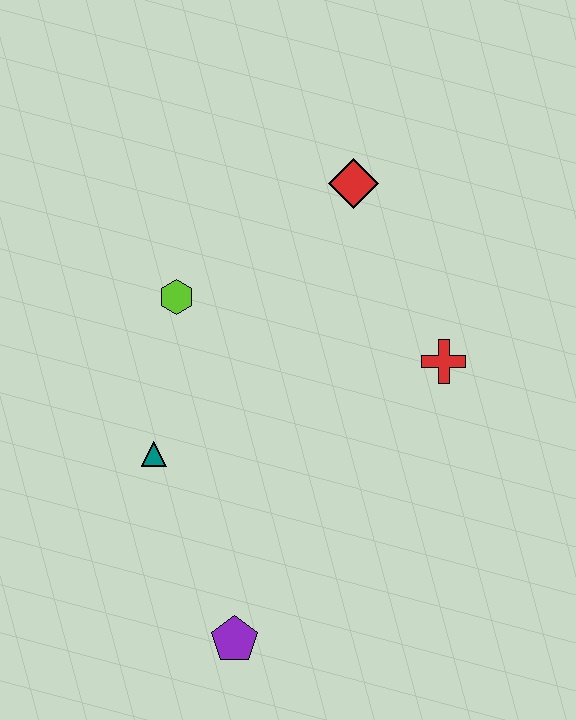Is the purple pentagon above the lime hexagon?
No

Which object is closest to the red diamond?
The red cross is closest to the red diamond.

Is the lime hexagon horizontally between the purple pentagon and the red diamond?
No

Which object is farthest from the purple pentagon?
The red diamond is farthest from the purple pentagon.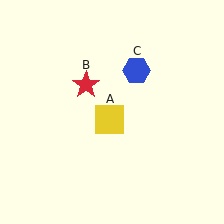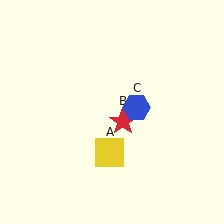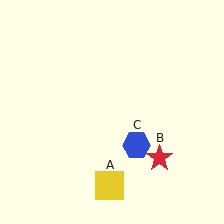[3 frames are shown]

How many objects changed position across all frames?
3 objects changed position: yellow square (object A), red star (object B), blue hexagon (object C).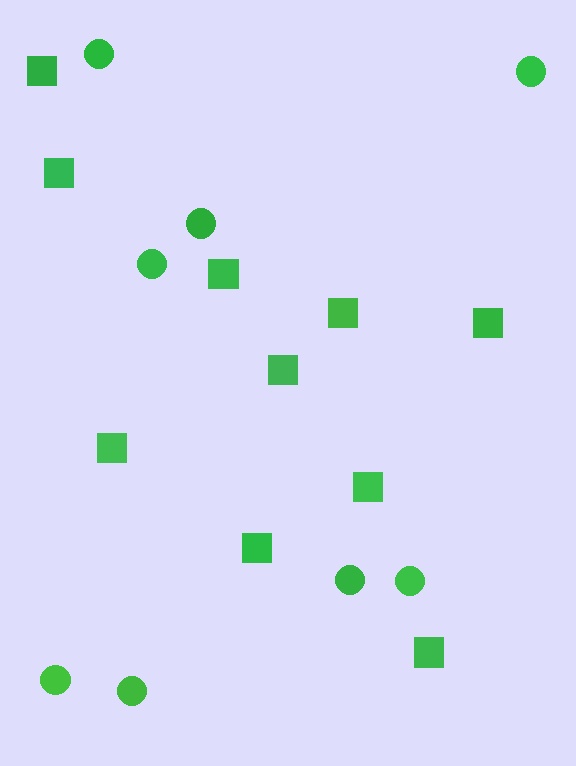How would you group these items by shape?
There are 2 groups: one group of squares (10) and one group of circles (8).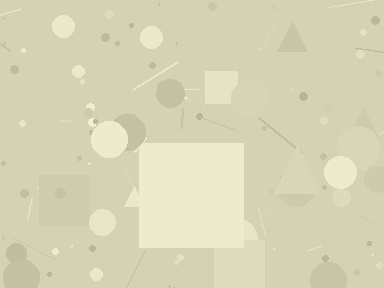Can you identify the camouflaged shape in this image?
The camouflaged shape is a square.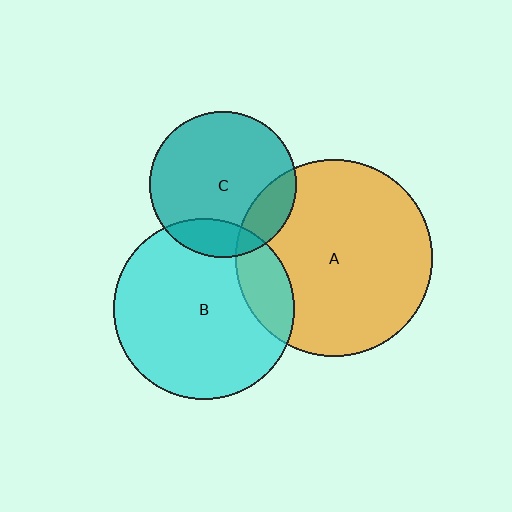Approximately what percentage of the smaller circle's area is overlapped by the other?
Approximately 15%.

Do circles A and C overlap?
Yes.